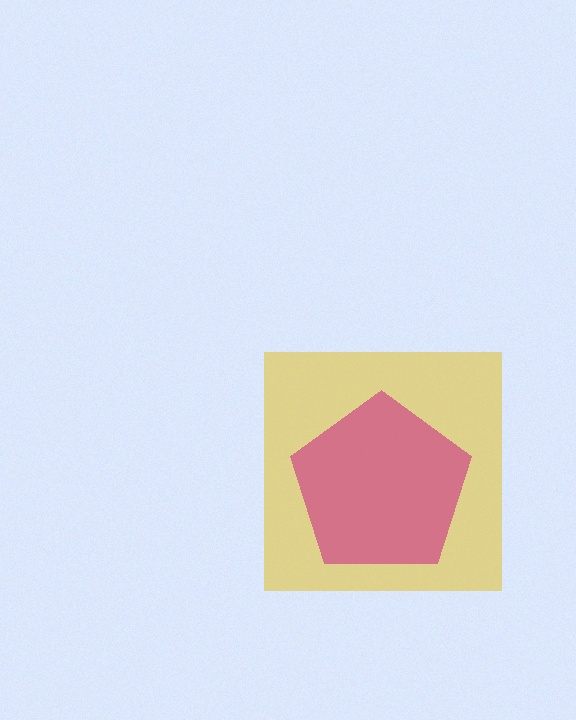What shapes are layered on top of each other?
The layered shapes are: a yellow square, a magenta pentagon.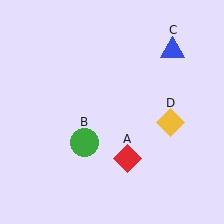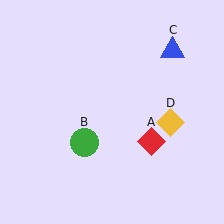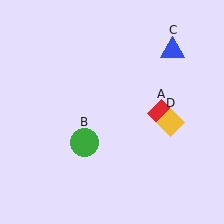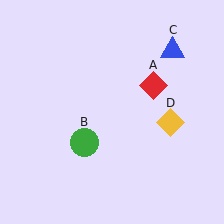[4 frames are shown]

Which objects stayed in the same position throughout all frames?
Green circle (object B) and blue triangle (object C) and yellow diamond (object D) remained stationary.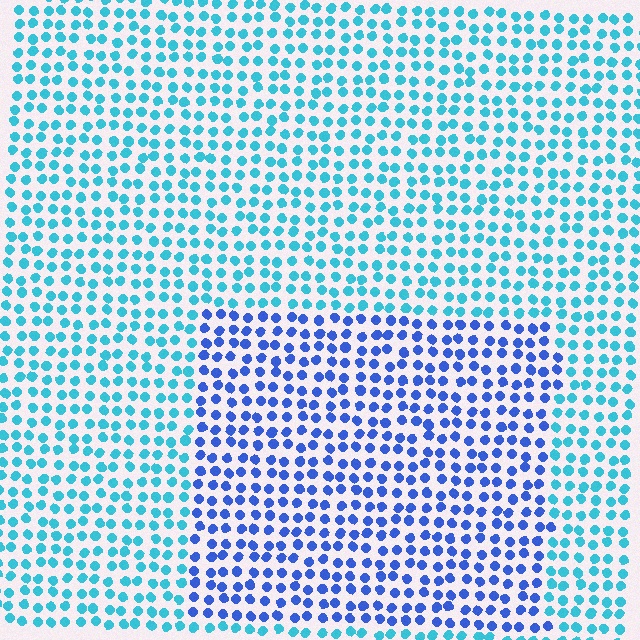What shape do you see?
I see a rectangle.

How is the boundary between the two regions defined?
The boundary is defined purely by a slight shift in hue (about 38 degrees). Spacing, size, and orientation are identical on both sides.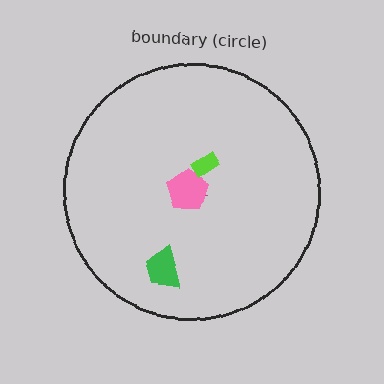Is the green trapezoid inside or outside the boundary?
Inside.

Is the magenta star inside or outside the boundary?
Inside.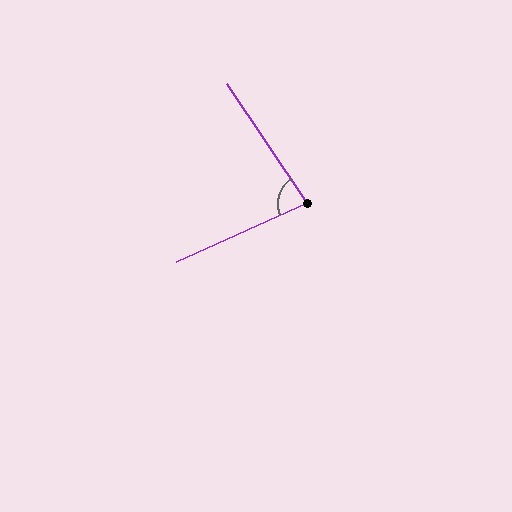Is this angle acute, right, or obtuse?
It is acute.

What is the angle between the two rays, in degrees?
Approximately 80 degrees.